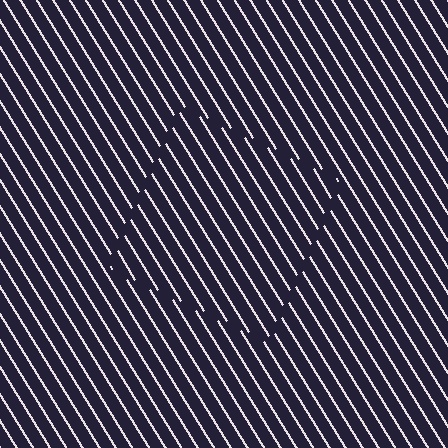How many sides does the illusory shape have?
4 sides — the line-ends trace a square.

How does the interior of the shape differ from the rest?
The interior of the shape contains the same grating, shifted by half a period — the contour is defined by the phase discontinuity where line-ends from the inner and outer gratings abut.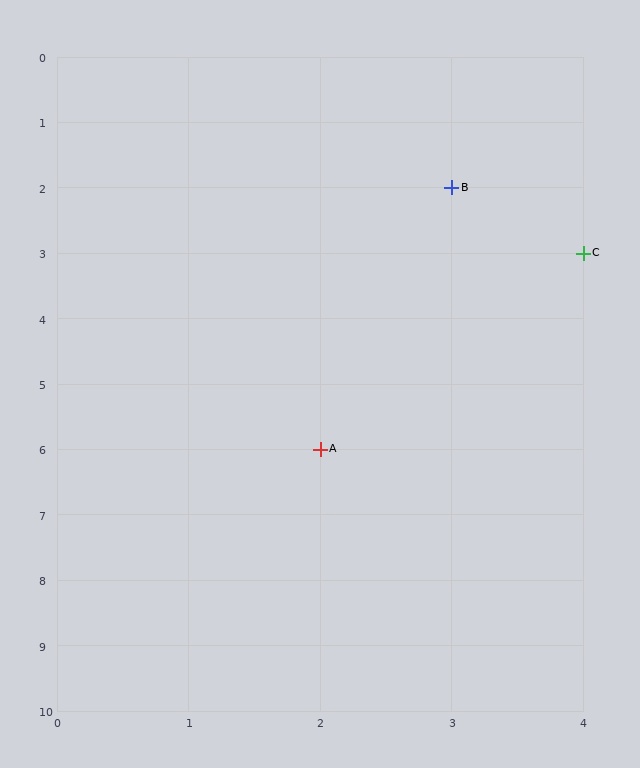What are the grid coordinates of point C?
Point C is at grid coordinates (4, 3).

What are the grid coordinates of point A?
Point A is at grid coordinates (2, 6).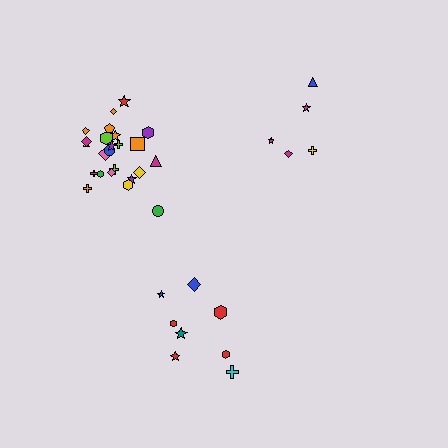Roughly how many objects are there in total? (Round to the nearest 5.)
Roughly 40 objects in total.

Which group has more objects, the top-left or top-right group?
The top-left group.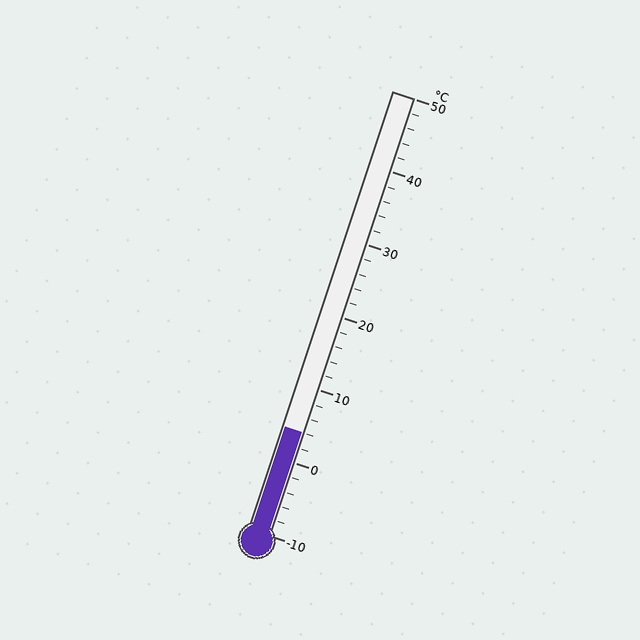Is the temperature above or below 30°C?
The temperature is below 30°C.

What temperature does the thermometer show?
The thermometer shows approximately 4°C.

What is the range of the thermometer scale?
The thermometer scale ranges from -10°C to 50°C.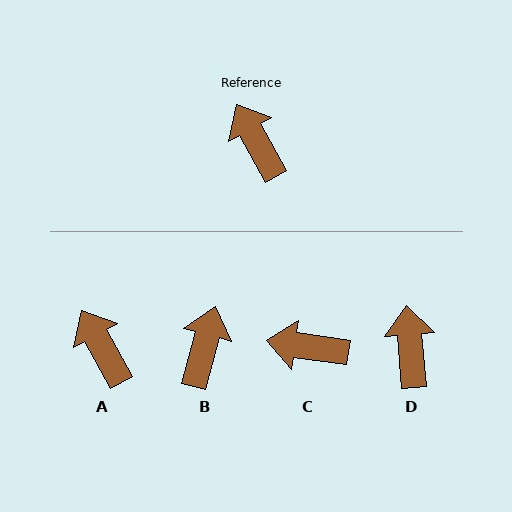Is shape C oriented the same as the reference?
No, it is off by about 53 degrees.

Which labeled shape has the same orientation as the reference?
A.